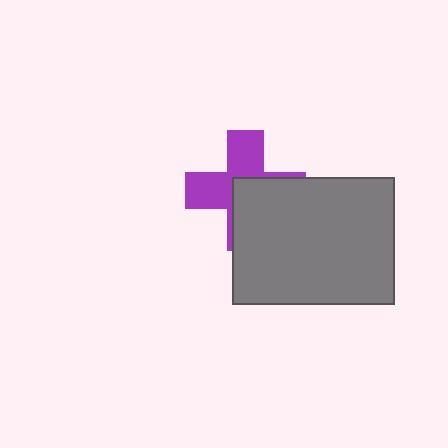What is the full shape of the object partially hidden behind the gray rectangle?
The partially hidden object is a purple cross.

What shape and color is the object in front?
The object in front is a gray rectangle.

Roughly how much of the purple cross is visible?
About half of it is visible (roughly 51%).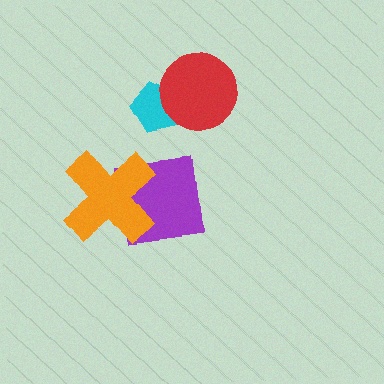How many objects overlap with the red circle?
1 object overlaps with the red circle.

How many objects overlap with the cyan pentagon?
1 object overlaps with the cyan pentagon.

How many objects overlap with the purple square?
1 object overlaps with the purple square.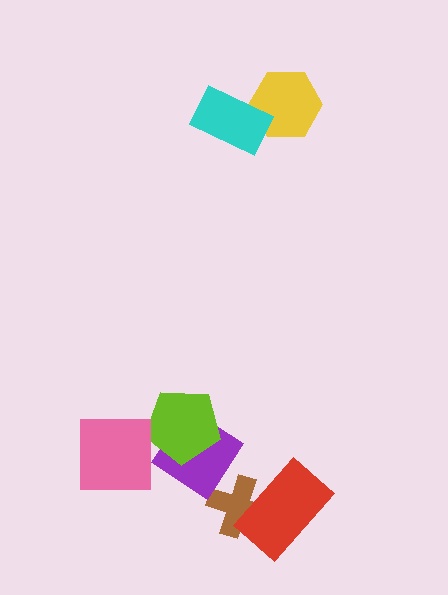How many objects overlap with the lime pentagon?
1 object overlaps with the lime pentagon.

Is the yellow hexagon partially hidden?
Yes, it is partially covered by another shape.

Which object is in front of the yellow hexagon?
The cyan rectangle is in front of the yellow hexagon.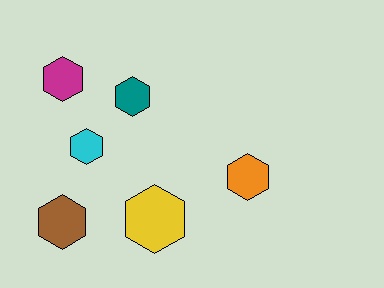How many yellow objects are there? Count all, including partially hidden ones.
There is 1 yellow object.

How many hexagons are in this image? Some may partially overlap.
There are 6 hexagons.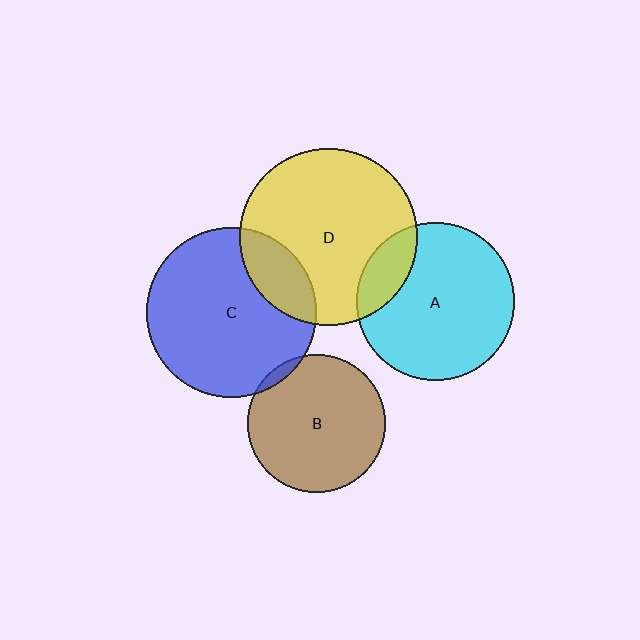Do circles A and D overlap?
Yes.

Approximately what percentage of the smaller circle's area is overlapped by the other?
Approximately 15%.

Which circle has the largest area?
Circle D (yellow).